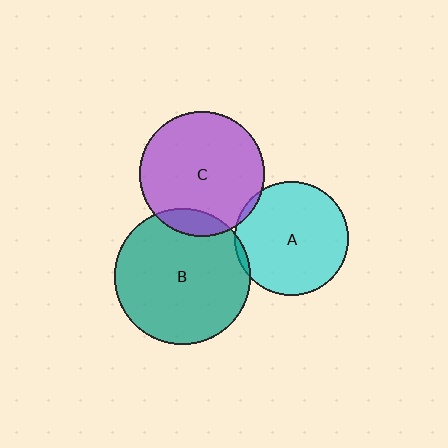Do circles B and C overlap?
Yes.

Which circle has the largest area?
Circle B (teal).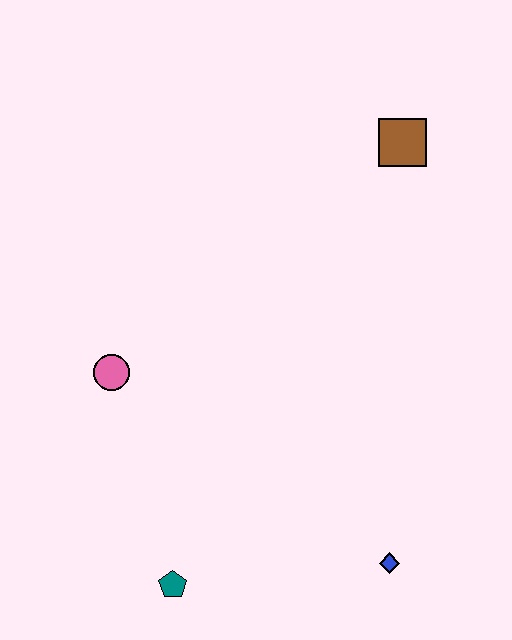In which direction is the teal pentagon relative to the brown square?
The teal pentagon is below the brown square.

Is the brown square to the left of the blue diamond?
No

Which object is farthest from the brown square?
The teal pentagon is farthest from the brown square.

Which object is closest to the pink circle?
The teal pentagon is closest to the pink circle.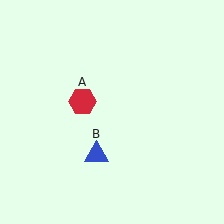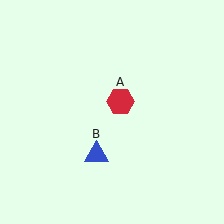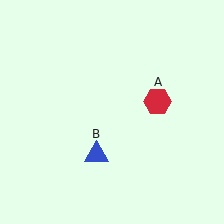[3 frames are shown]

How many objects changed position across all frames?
1 object changed position: red hexagon (object A).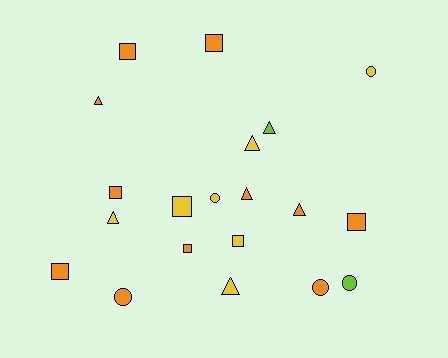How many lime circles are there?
There is 1 lime circle.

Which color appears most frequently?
Orange, with 11 objects.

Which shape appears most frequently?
Square, with 8 objects.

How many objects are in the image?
There are 20 objects.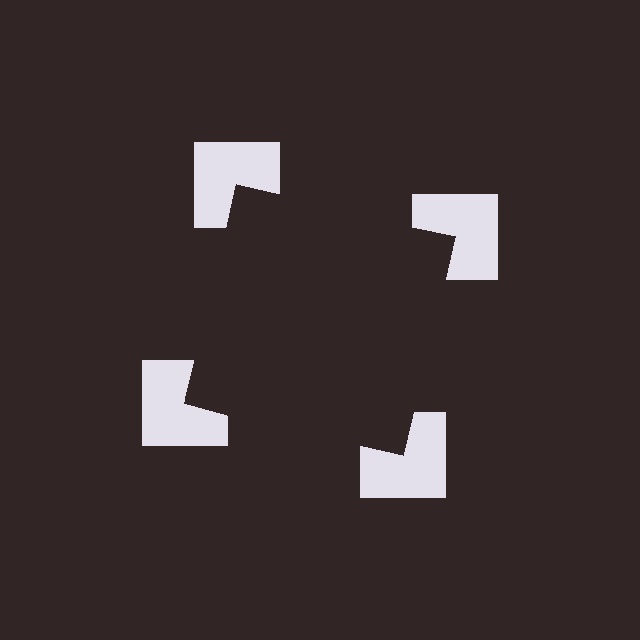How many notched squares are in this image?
There are 4 — one at each vertex of the illusory square.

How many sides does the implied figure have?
4 sides.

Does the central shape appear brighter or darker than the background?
It typically appears slightly darker than the background, even though no actual brightness change is drawn.